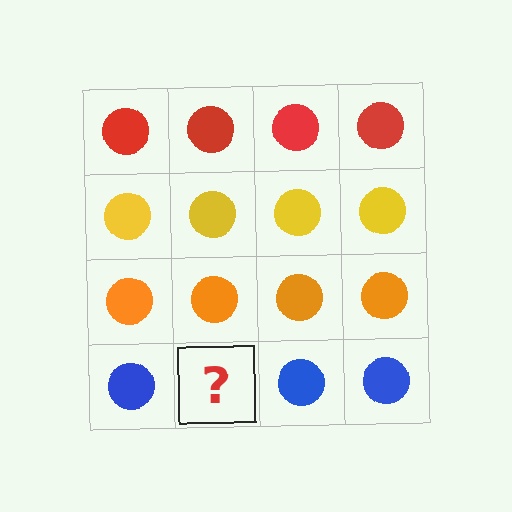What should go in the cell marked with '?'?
The missing cell should contain a blue circle.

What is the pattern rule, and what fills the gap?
The rule is that each row has a consistent color. The gap should be filled with a blue circle.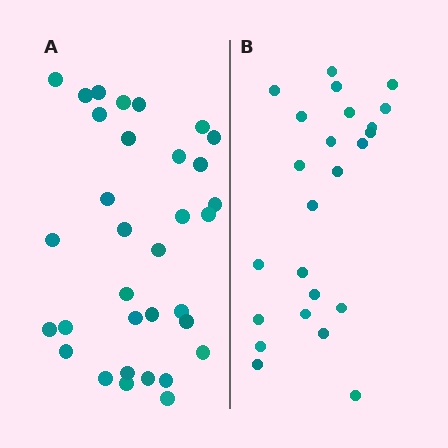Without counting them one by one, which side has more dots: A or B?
Region A (the left region) has more dots.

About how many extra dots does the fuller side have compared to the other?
Region A has roughly 8 or so more dots than region B.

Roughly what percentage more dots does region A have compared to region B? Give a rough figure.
About 40% more.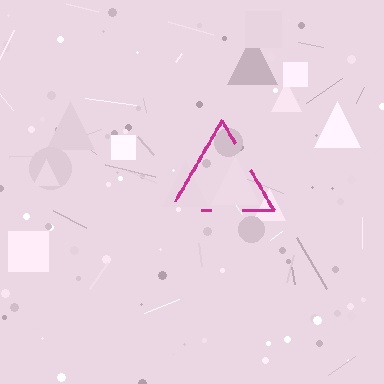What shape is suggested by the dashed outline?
The dashed outline suggests a triangle.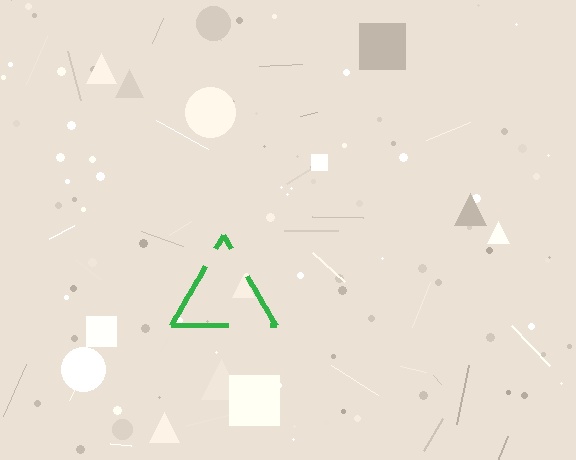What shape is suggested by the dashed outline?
The dashed outline suggests a triangle.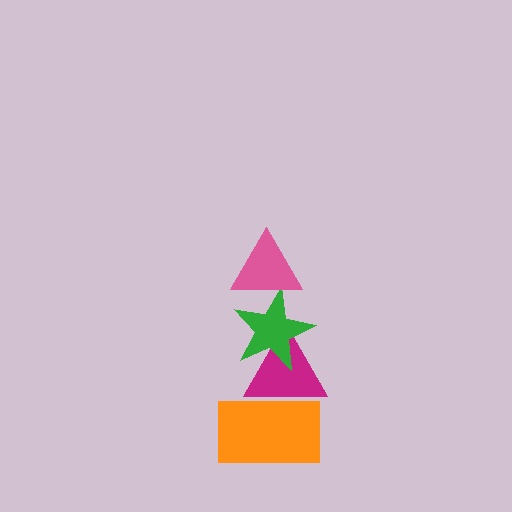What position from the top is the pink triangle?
The pink triangle is 1st from the top.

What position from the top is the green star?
The green star is 2nd from the top.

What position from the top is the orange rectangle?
The orange rectangle is 4th from the top.